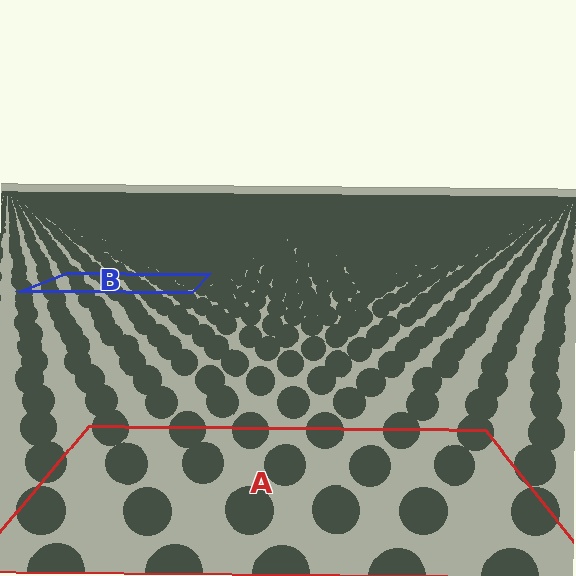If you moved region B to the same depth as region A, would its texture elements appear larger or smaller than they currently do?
They would appear larger. At a closer depth, the same texture elements are projected at a bigger on-screen size.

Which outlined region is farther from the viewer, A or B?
Region B is farther from the viewer — the texture elements inside it appear smaller and more densely packed.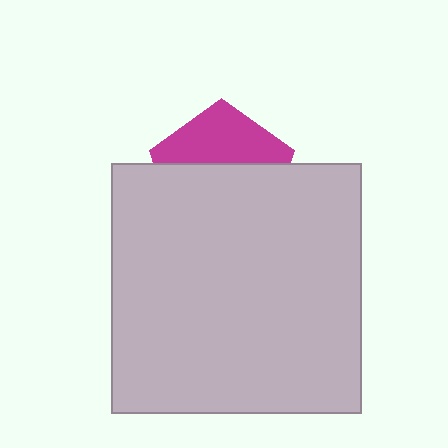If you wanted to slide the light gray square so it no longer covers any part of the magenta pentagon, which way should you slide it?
Slide it down — that is the most direct way to separate the two shapes.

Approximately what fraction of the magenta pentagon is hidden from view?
Roughly 60% of the magenta pentagon is hidden behind the light gray square.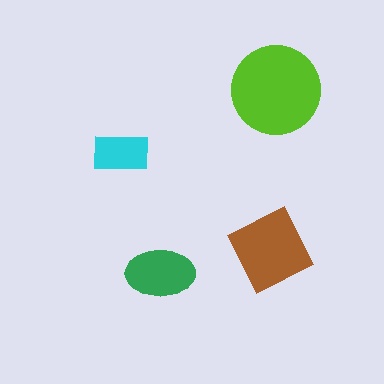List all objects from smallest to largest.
The cyan rectangle, the green ellipse, the brown diamond, the lime circle.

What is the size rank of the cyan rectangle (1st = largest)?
4th.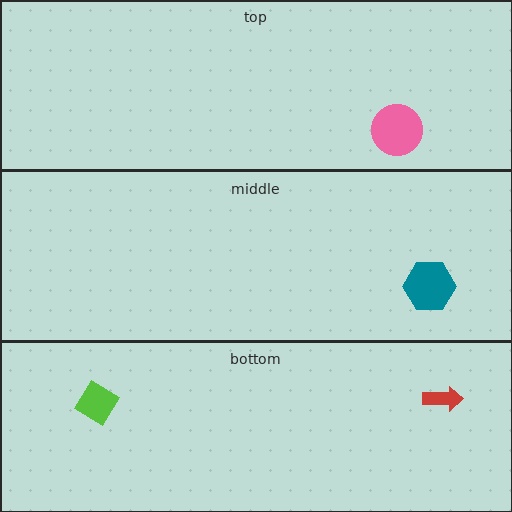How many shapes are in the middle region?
1.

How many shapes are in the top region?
1.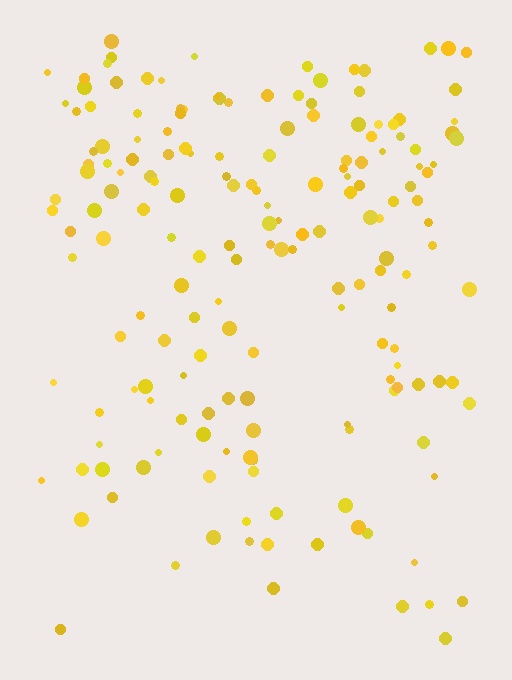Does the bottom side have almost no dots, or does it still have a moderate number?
Still a moderate number, just noticeably fewer than the top.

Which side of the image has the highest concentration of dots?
The top.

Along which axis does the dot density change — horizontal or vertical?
Vertical.